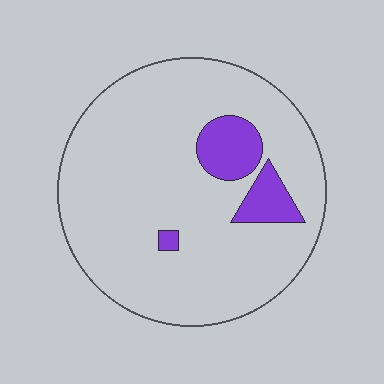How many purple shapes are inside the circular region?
3.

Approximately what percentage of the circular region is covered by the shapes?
Approximately 10%.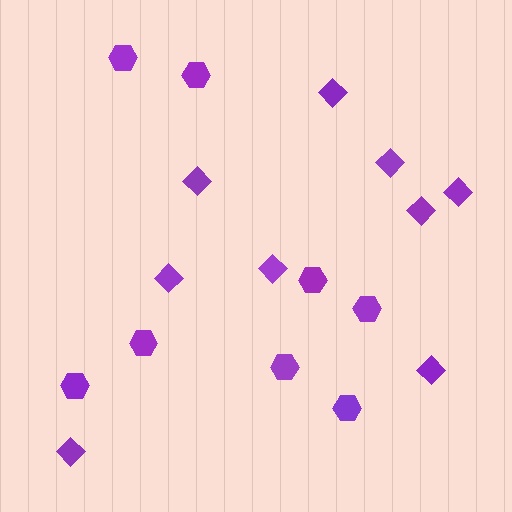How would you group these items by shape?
There are 2 groups: one group of hexagons (8) and one group of diamonds (9).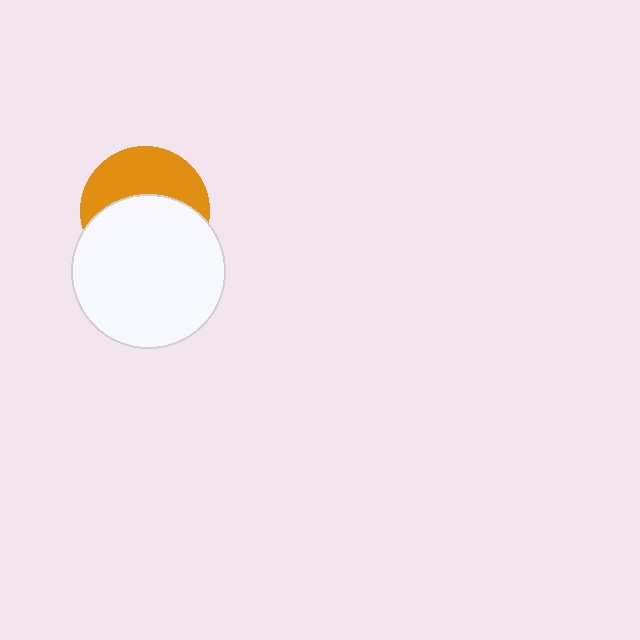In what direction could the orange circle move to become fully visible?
The orange circle could move up. That would shift it out from behind the white circle entirely.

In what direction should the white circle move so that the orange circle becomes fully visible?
The white circle should move down. That is the shortest direction to clear the overlap and leave the orange circle fully visible.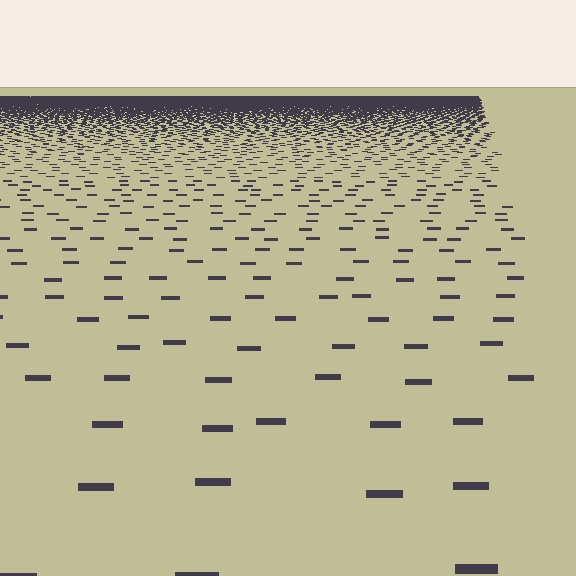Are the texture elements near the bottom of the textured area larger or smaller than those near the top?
Larger. Near the bottom, elements are closer to the viewer and appear at a bigger on-screen size.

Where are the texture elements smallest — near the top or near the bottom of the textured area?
Near the top.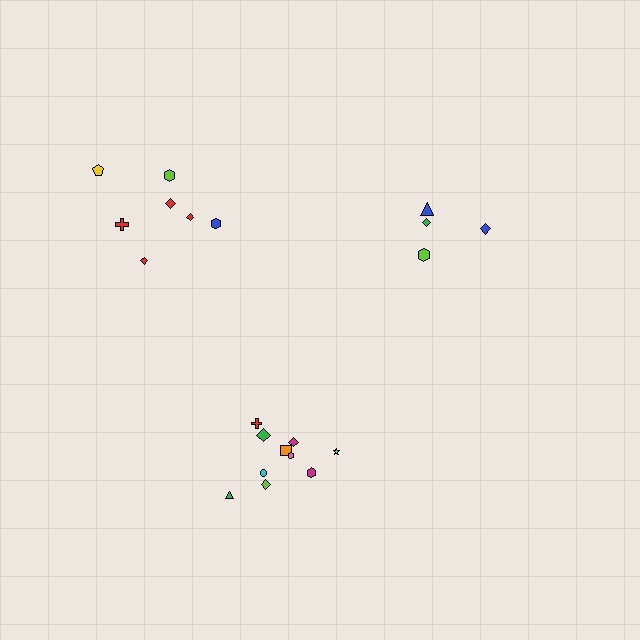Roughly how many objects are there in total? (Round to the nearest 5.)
Roughly 20 objects in total.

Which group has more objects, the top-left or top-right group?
The top-left group.